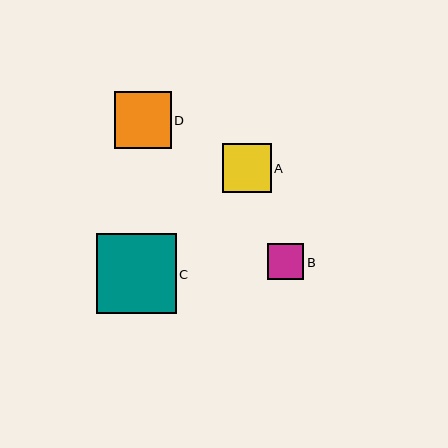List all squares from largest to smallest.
From largest to smallest: C, D, A, B.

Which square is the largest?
Square C is the largest with a size of approximately 80 pixels.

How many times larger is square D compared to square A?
Square D is approximately 1.2 times the size of square A.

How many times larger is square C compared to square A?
Square C is approximately 1.7 times the size of square A.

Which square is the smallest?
Square B is the smallest with a size of approximately 36 pixels.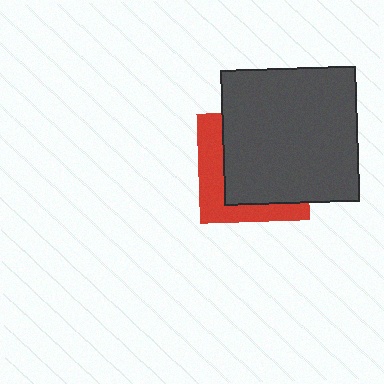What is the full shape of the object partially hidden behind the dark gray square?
The partially hidden object is a red square.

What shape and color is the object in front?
The object in front is a dark gray square.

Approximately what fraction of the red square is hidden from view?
Roughly 67% of the red square is hidden behind the dark gray square.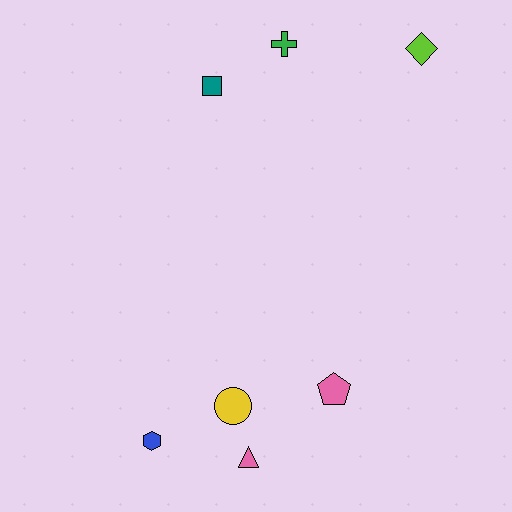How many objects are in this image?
There are 7 objects.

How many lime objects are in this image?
There is 1 lime object.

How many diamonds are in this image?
There is 1 diamond.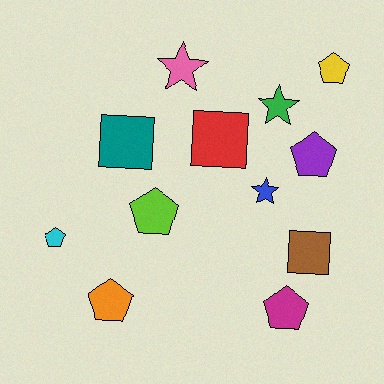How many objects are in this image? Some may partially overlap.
There are 12 objects.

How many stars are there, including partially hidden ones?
There are 3 stars.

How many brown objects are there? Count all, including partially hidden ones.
There is 1 brown object.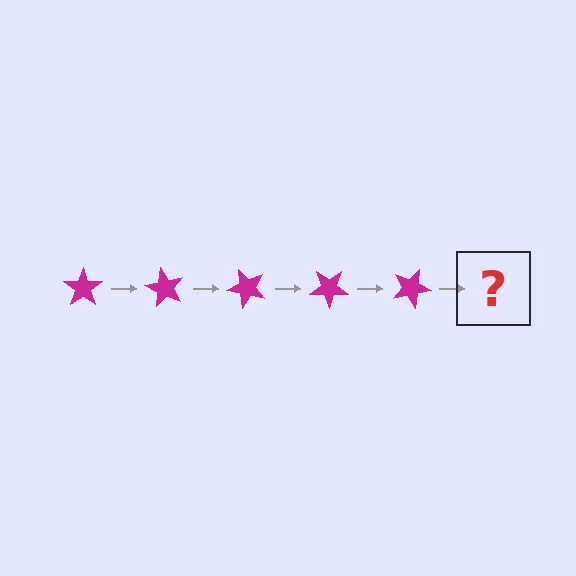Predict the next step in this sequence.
The next step is a magenta star rotated 300 degrees.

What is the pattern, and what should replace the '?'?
The pattern is that the star rotates 60 degrees each step. The '?' should be a magenta star rotated 300 degrees.